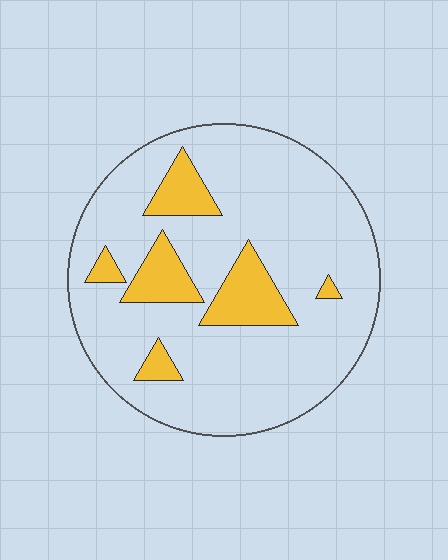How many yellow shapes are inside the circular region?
6.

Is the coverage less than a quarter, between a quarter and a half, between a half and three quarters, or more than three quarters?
Less than a quarter.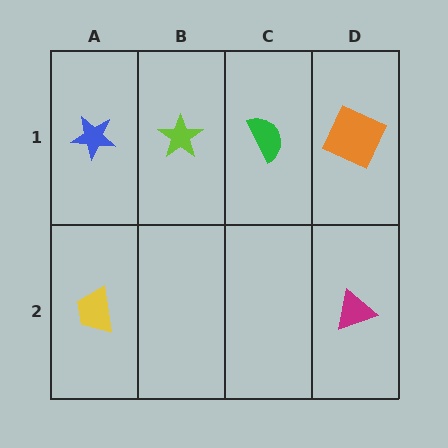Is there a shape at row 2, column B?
No, that cell is empty.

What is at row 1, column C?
A green semicircle.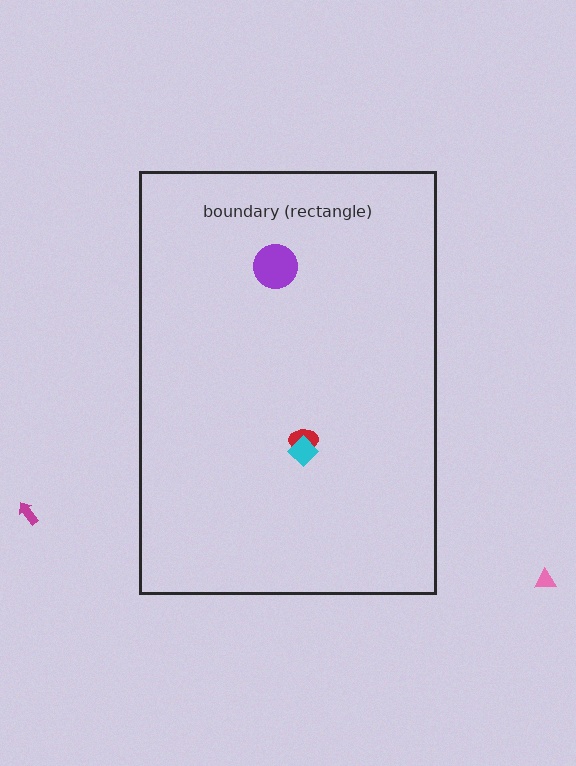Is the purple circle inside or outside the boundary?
Inside.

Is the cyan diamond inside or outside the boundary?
Inside.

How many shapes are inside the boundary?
3 inside, 2 outside.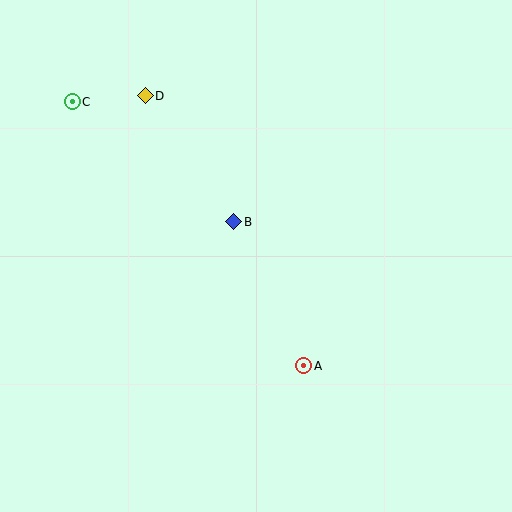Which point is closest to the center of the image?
Point B at (234, 222) is closest to the center.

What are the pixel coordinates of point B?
Point B is at (234, 222).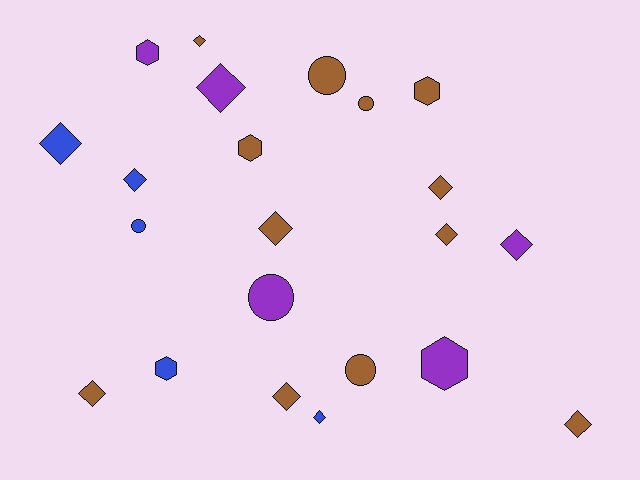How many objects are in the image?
There are 22 objects.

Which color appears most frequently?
Brown, with 12 objects.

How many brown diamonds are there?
There are 7 brown diamonds.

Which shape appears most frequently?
Diamond, with 12 objects.